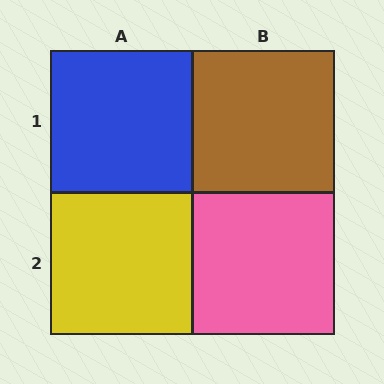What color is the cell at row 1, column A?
Blue.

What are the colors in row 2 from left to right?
Yellow, pink.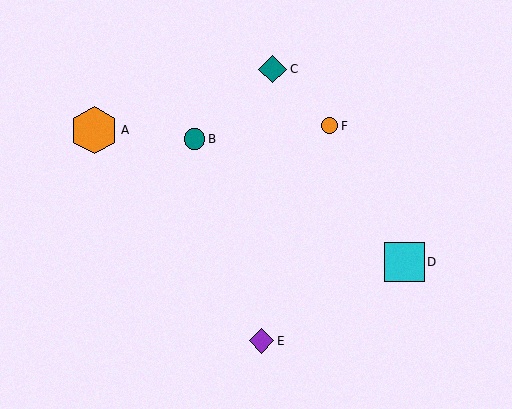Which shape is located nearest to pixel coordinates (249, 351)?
The purple diamond (labeled E) at (261, 341) is nearest to that location.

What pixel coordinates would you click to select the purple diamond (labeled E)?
Click at (261, 341) to select the purple diamond E.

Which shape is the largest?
The orange hexagon (labeled A) is the largest.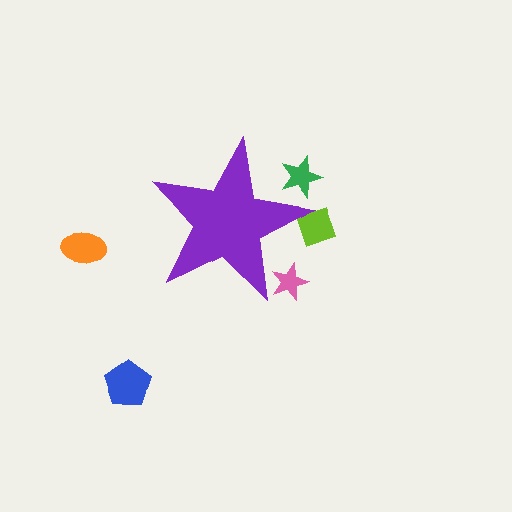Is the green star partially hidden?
Yes, the green star is partially hidden behind the purple star.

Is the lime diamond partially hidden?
Yes, the lime diamond is partially hidden behind the purple star.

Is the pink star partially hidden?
Yes, the pink star is partially hidden behind the purple star.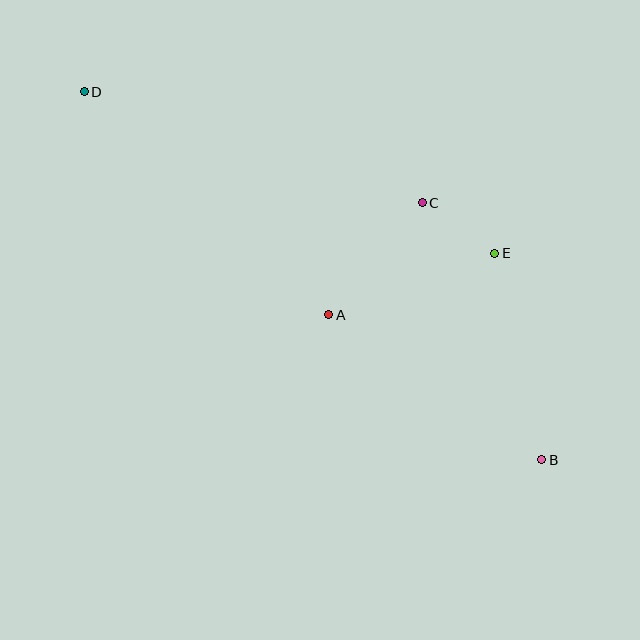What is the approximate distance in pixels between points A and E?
The distance between A and E is approximately 177 pixels.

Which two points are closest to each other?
Points C and E are closest to each other.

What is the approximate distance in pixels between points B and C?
The distance between B and C is approximately 284 pixels.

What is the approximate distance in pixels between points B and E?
The distance between B and E is approximately 212 pixels.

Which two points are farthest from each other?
Points B and D are farthest from each other.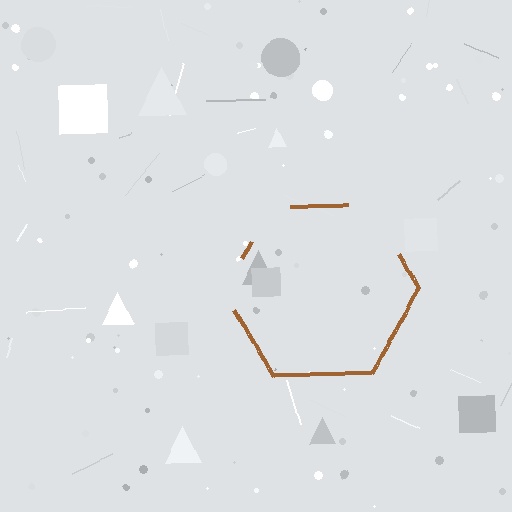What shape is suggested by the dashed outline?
The dashed outline suggests a hexagon.